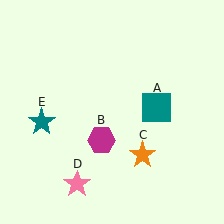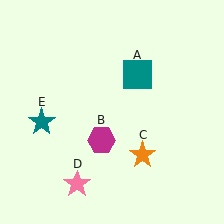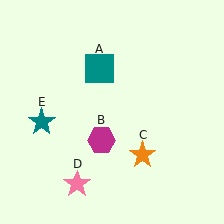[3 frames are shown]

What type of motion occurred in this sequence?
The teal square (object A) rotated counterclockwise around the center of the scene.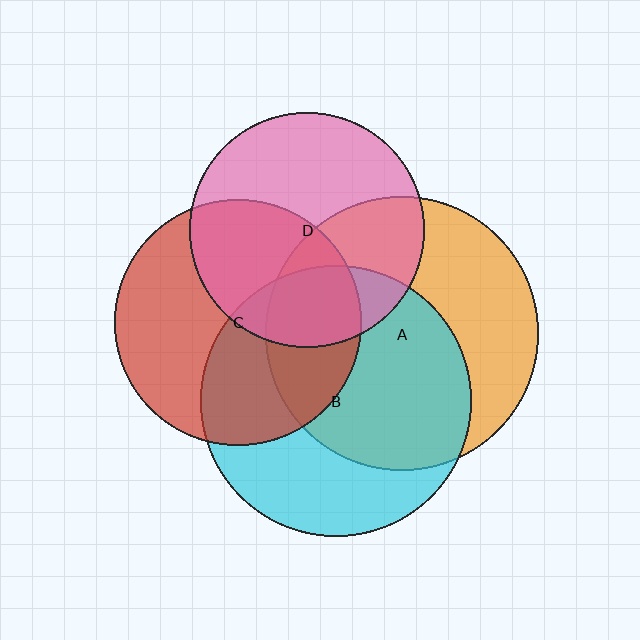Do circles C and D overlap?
Yes.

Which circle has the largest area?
Circle A (orange).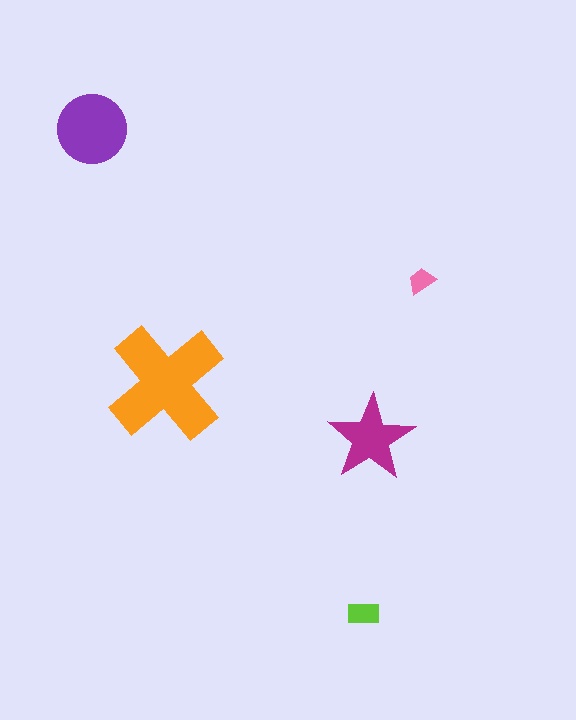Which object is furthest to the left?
The purple circle is leftmost.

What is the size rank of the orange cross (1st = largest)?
1st.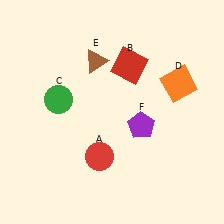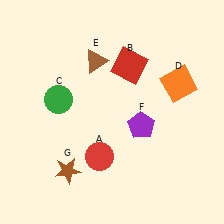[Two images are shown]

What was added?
A brown star (G) was added in Image 2.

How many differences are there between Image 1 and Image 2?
There is 1 difference between the two images.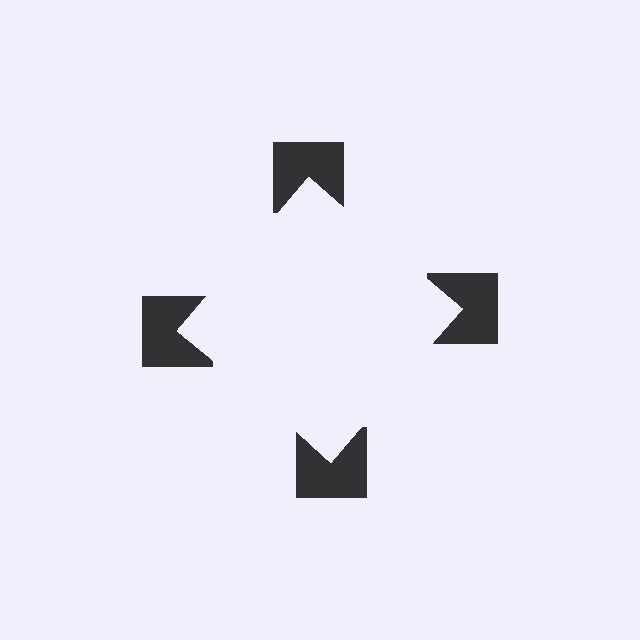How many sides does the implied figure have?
4 sides.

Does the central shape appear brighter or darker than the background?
It typically appears slightly brighter than the background, even though no actual brightness change is drawn.